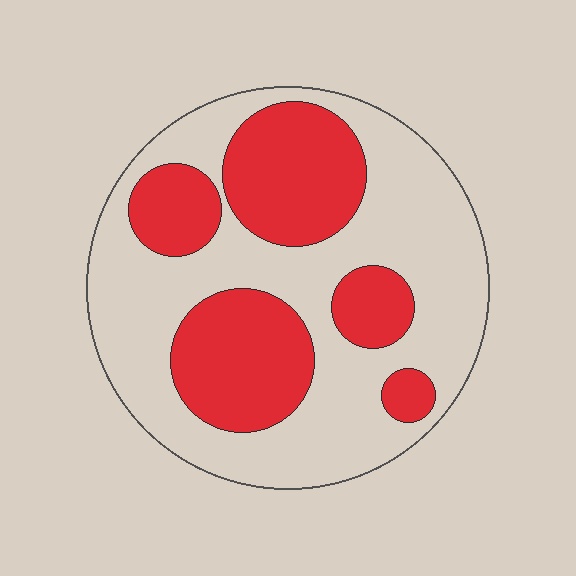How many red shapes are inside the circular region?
5.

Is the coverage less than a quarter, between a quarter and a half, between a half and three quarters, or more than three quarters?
Between a quarter and a half.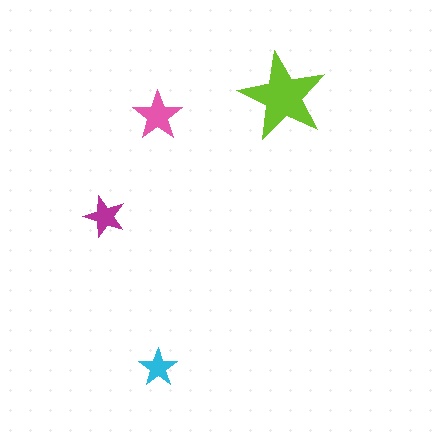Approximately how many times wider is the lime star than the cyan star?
About 2.5 times wider.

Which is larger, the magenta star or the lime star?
The lime one.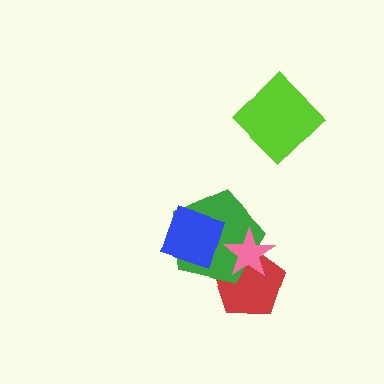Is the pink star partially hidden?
No, no other shape covers it.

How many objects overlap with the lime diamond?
0 objects overlap with the lime diamond.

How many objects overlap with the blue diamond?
1 object overlaps with the blue diamond.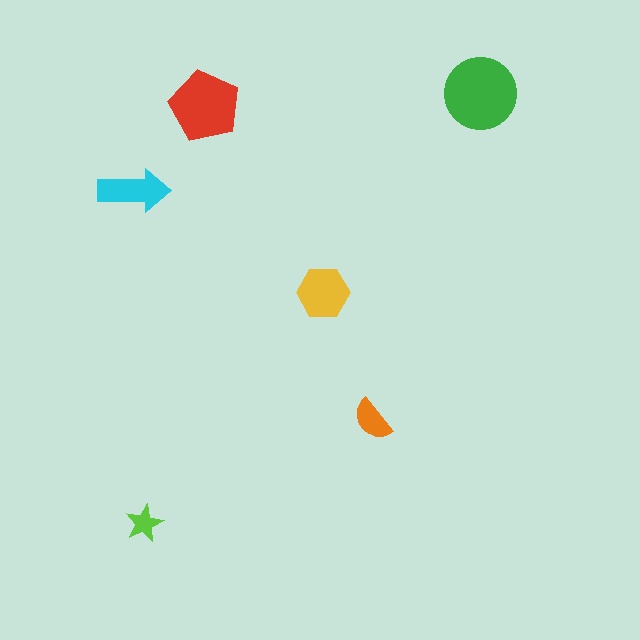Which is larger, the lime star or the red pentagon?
The red pentagon.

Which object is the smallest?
The lime star.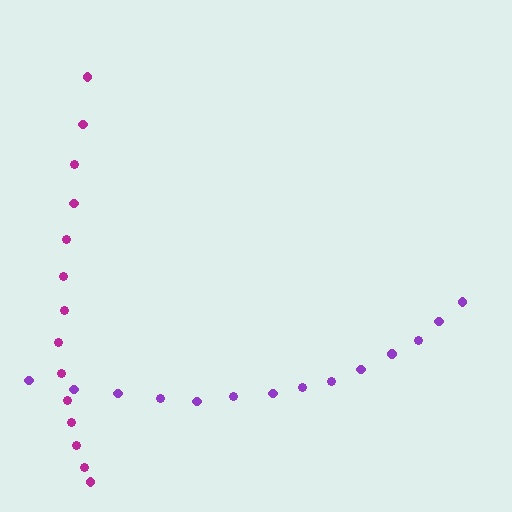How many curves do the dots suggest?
There are 2 distinct paths.